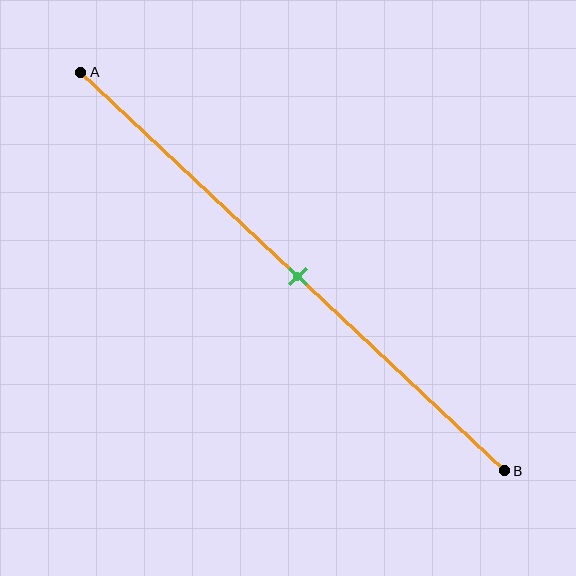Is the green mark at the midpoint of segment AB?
Yes, the mark is approximately at the midpoint.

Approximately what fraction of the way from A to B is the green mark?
The green mark is approximately 50% of the way from A to B.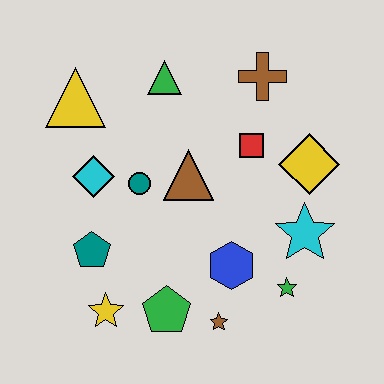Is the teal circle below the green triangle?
Yes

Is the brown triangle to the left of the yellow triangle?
No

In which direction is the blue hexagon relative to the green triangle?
The blue hexagon is below the green triangle.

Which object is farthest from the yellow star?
The brown cross is farthest from the yellow star.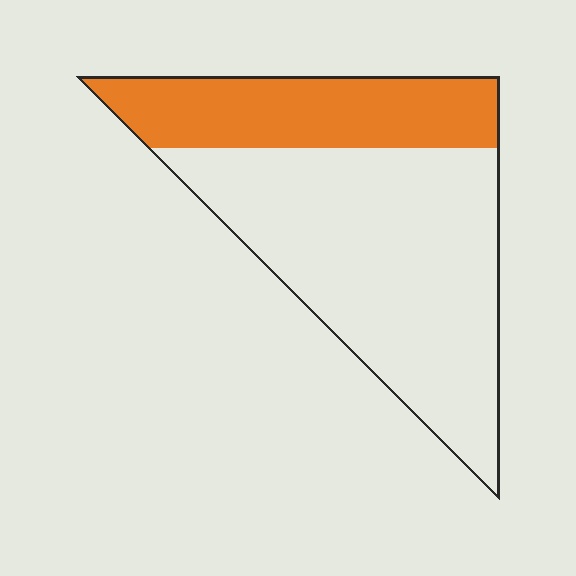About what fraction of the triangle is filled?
About one third (1/3).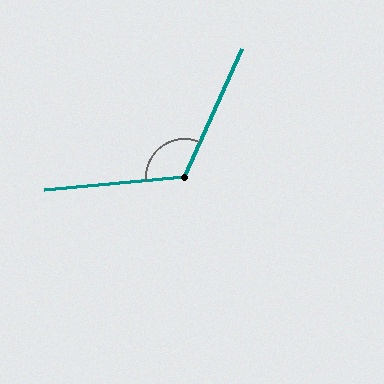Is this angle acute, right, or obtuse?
It is obtuse.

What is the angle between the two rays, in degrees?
Approximately 120 degrees.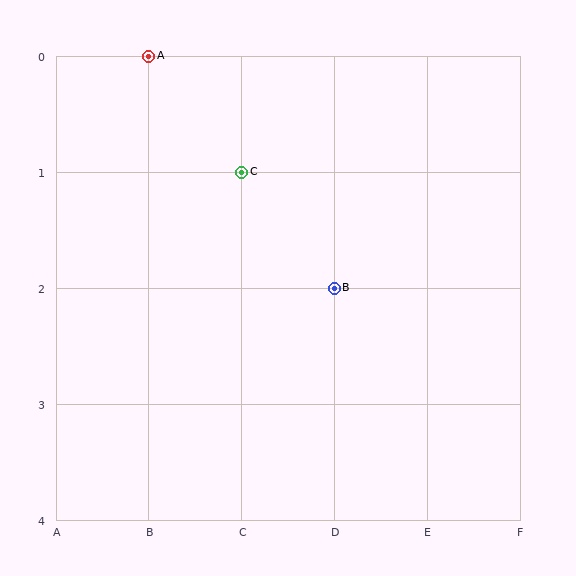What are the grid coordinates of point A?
Point A is at grid coordinates (B, 0).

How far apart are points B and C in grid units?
Points B and C are 1 column and 1 row apart (about 1.4 grid units diagonally).